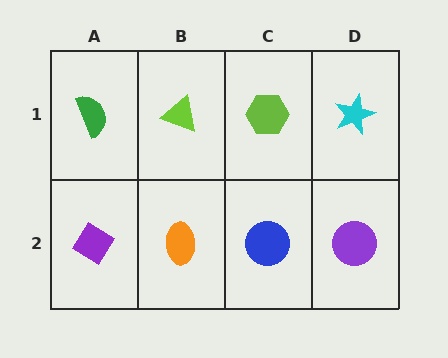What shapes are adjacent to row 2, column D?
A cyan star (row 1, column D), a blue circle (row 2, column C).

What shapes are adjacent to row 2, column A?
A green semicircle (row 1, column A), an orange ellipse (row 2, column B).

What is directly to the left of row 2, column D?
A blue circle.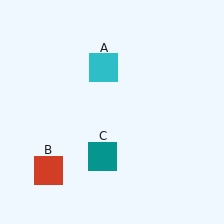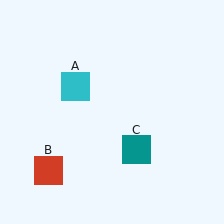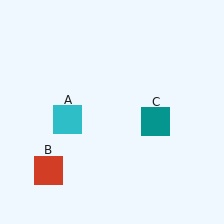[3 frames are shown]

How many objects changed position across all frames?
2 objects changed position: cyan square (object A), teal square (object C).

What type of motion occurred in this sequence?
The cyan square (object A), teal square (object C) rotated counterclockwise around the center of the scene.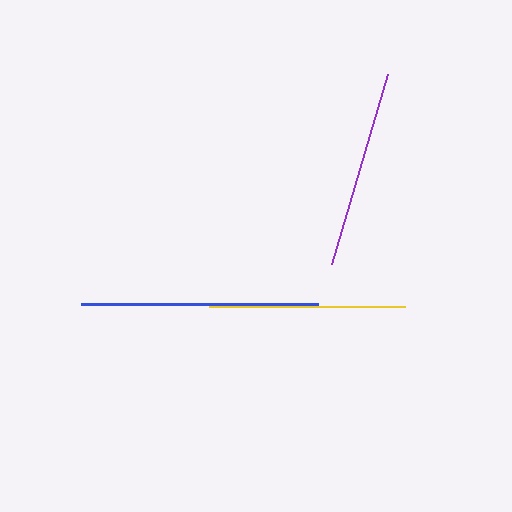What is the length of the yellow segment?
The yellow segment is approximately 196 pixels long.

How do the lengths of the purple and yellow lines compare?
The purple and yellow lines are approximately the same length.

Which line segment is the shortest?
The yellow line is the shortest at approximately 196 pixels.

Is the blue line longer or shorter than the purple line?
The blue line is longer than the purple line.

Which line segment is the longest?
The blue line is the longest at approximately 238 pixels.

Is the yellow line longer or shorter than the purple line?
The purple line is longer than the yellow line.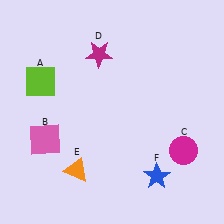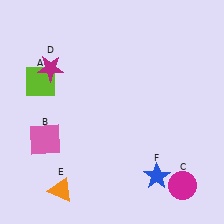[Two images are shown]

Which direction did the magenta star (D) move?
The magenta star (D) moved left.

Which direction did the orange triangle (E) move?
The orange triangle (E) moved down.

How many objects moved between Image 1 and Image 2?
3 objects moved between the two images.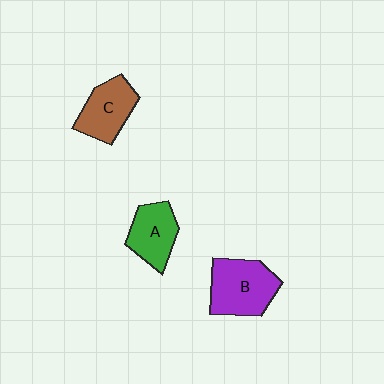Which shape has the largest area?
Shape B (purple).